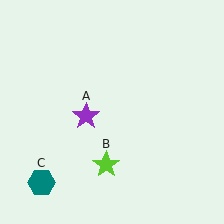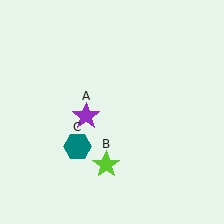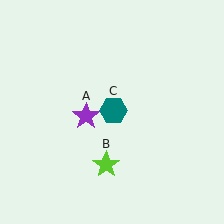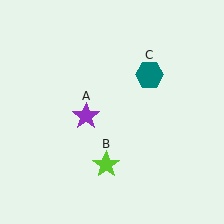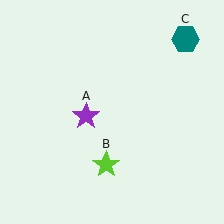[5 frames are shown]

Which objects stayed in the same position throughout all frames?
Purple star (object A) and lime star (object B) remained stationary.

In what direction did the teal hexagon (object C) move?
The teal hexagon (object C) moved up and to the right.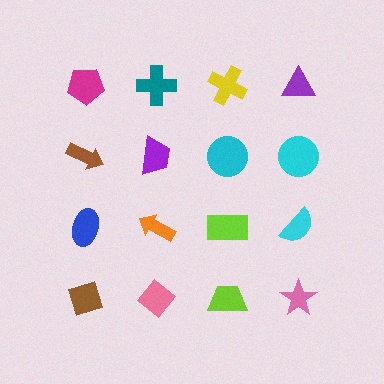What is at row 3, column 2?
An orange arrow.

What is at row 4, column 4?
A pink star.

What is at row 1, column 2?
A teal cross.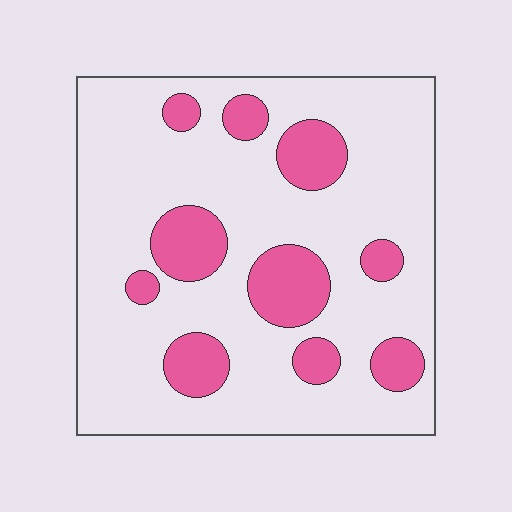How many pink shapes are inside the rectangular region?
10.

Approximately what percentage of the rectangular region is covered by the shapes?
Approximately 20%.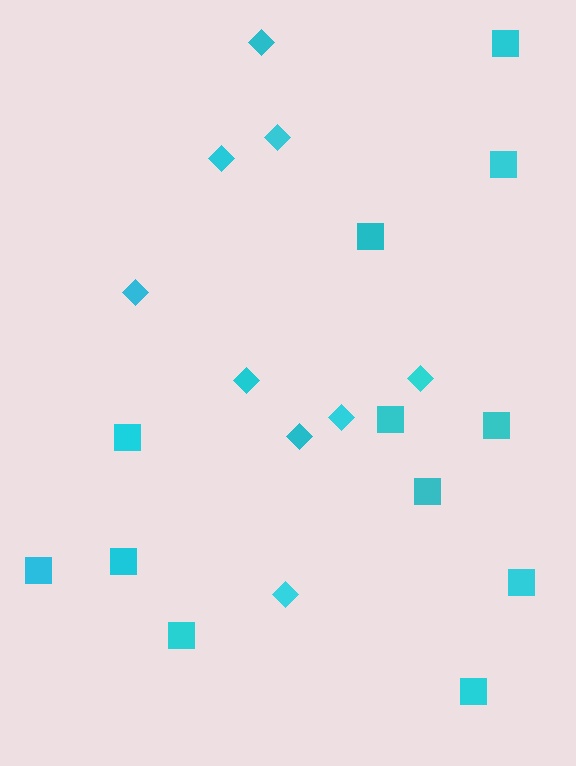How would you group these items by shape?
There are 2 groups: one group of diamonds (9) and one group of squares (12).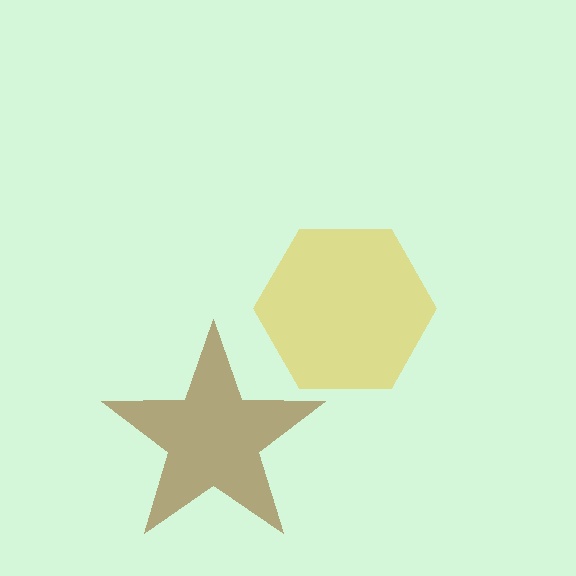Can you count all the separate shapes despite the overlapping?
Yes, there are 2 separate shapes.